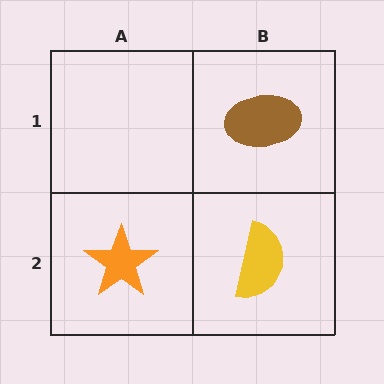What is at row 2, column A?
An orange star.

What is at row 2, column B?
A yellow semicircle.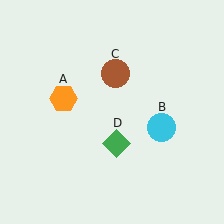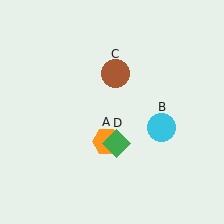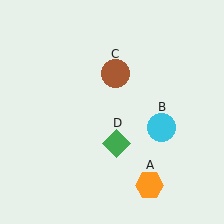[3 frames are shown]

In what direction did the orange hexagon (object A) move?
The orange hexagon (object A) moved down and to the right.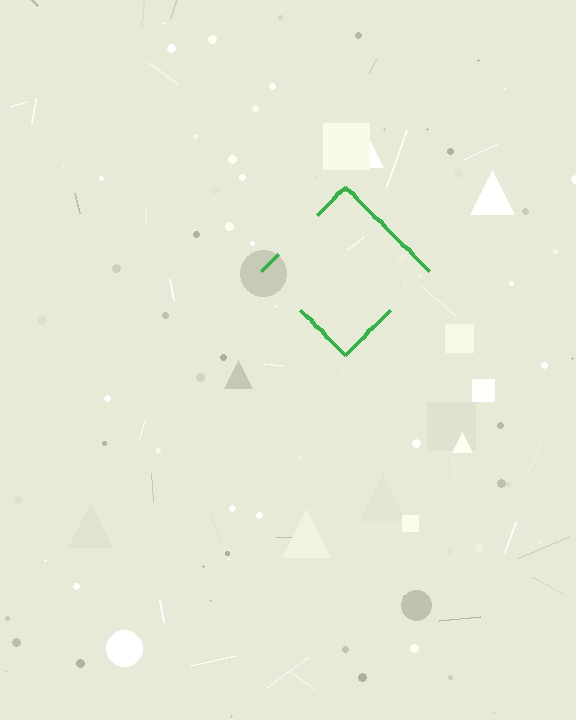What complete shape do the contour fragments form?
The contour fragments form a diamond.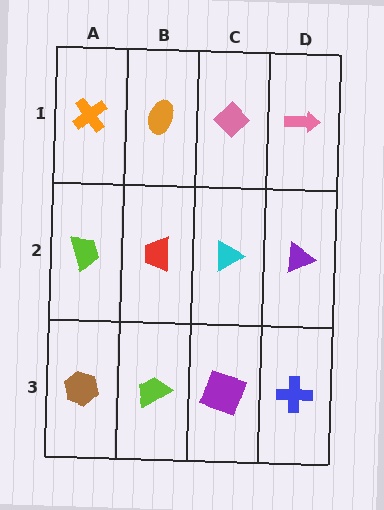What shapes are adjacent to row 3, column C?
A cyan triangle (row 2, column C), a lime trapezoid (row 3, column B), a blue cross (row 3, column D).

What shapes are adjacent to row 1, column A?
A lime trapezoid (row 2, column A), an orange ellipse (row 1, column B).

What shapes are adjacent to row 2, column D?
A pink arrow (row 1, column D), a blue cross (row 3, column D), a cyan triangle (row 2, column C).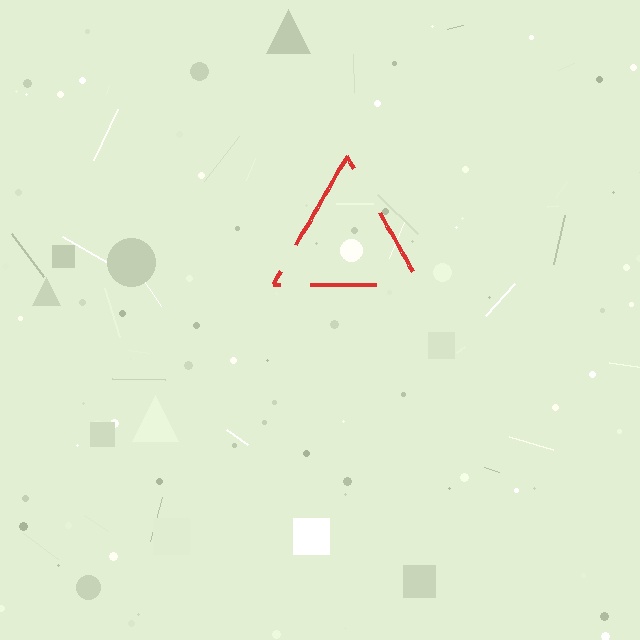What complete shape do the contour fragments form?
The contour fragments form a triangle.